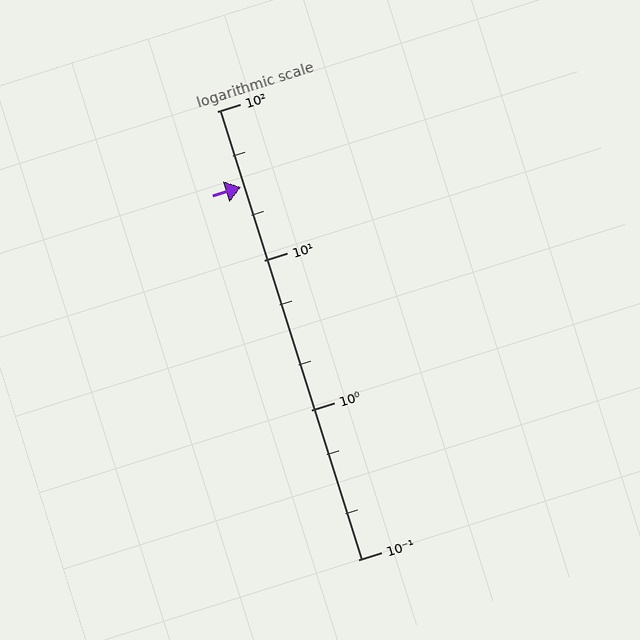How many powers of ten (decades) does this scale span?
The scale spans 3 decades, from 0.1 to 100.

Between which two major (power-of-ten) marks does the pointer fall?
The pointer is between 10 and 100.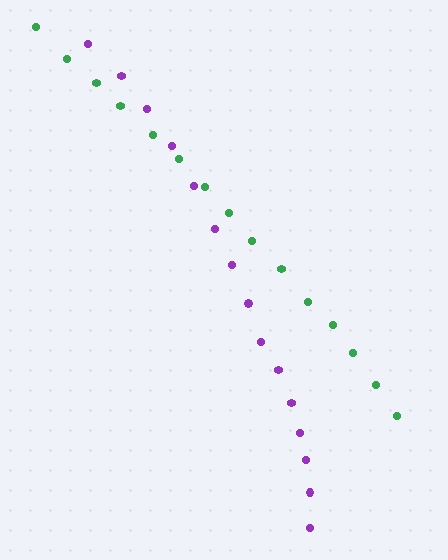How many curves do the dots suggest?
There are 2 distinct paths.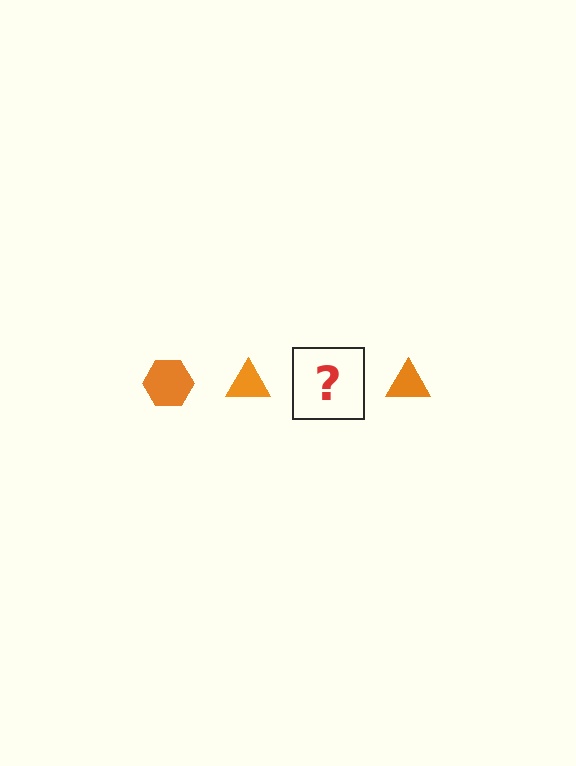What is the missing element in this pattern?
The missing element is an orange hexagon.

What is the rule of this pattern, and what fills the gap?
The rule is that the pattern cycles through hexagon, triangle shapes in orange. The gap should be filled with an orange hexagon.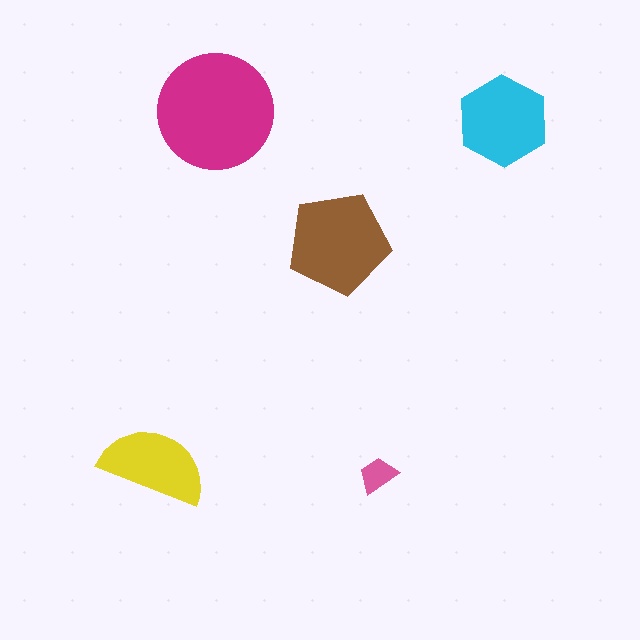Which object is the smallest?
The pink trapezoid.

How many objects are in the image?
There are 5 objects in the image.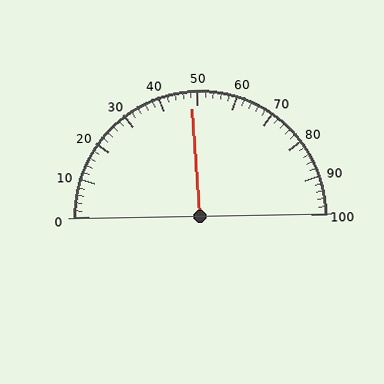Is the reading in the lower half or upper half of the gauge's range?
The reading is in the lower half of the range (0 to 100).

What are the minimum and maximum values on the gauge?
The gauge ranges from 0 to 100.